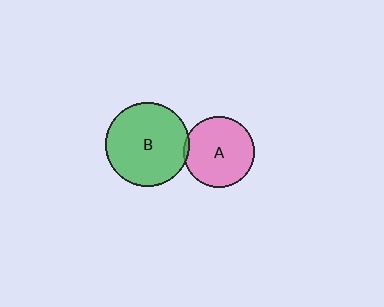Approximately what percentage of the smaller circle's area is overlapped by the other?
Approximately 5%.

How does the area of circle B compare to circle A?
Approximately 1.4 times.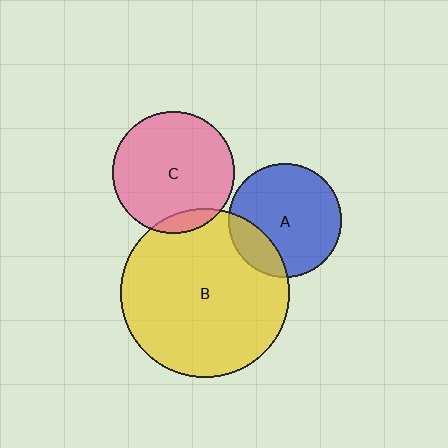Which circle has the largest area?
Circle B (yellow).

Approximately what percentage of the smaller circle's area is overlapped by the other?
Approximately 20%.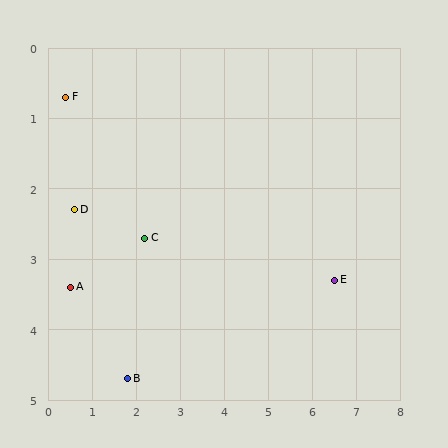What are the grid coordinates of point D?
Point D is at approximately (0.6, 2.3).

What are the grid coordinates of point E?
Point E is at approximately (6.5, 3.3).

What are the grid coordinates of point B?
Point B is at approximately (1.8, 4.7).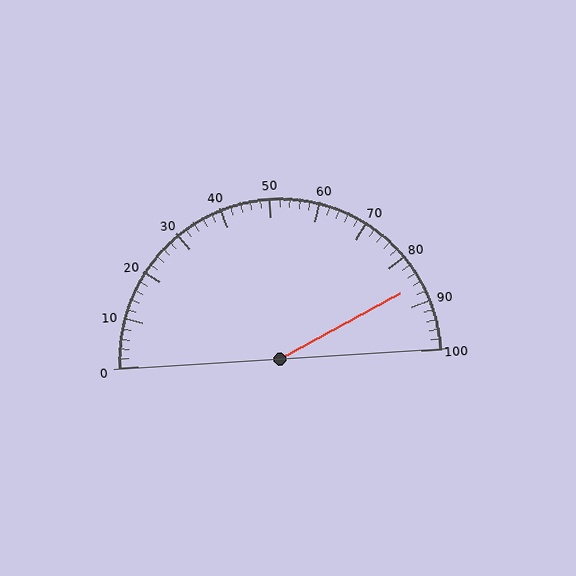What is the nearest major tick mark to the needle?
The nearest major tick mark is 90.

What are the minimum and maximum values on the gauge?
The gauge ranges from 0 to 100.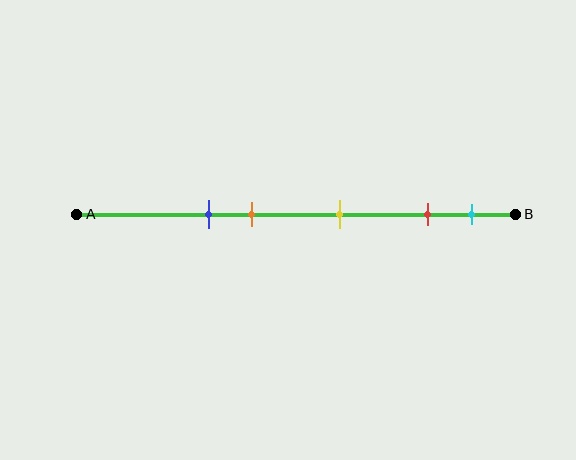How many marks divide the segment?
There are 5 marks dividing the segment.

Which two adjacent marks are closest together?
The red and cyan marks are the closest adjacent pair.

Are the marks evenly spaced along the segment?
No, the marks are not evenly spaced.